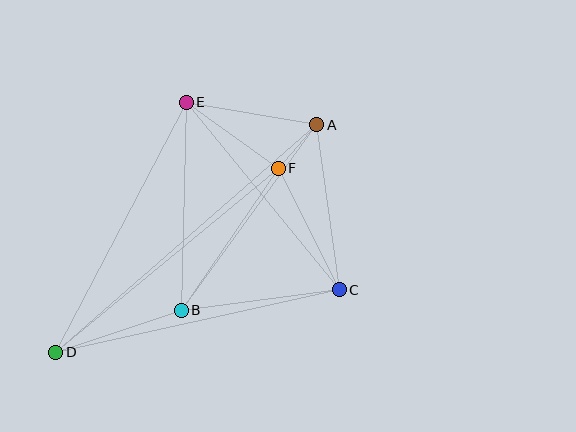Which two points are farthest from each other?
Points A and D are farthest from each other.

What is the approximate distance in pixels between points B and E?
The distance between B and E is approximately 208 pixels.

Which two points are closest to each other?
Points A and F are closest to each other.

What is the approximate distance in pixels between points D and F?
The distance between D and F is approximately 289 pixels.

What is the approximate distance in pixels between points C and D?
The distance between C and D is approximately 290 pixels.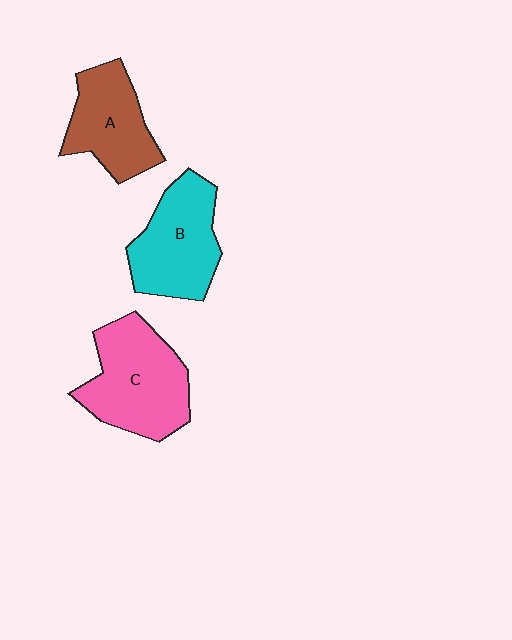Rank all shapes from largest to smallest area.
From largest to smallest: C (pink), B (cyan), A (brown).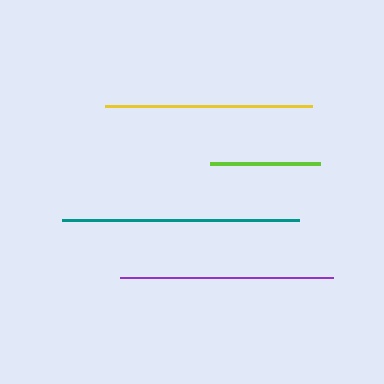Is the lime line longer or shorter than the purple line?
The purple line is longer than the lime line.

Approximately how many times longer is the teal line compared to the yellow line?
The teal line is approximately 1.1 times the length of the yellow line.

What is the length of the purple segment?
The purple segment is approximately 213 pixels long.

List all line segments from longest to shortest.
From longest to shortest: teal, purple, yellow, lime.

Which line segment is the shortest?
The lime line is the shortest at approximately 110 pixels.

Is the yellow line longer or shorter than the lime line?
The yellow line is longer than the lime line.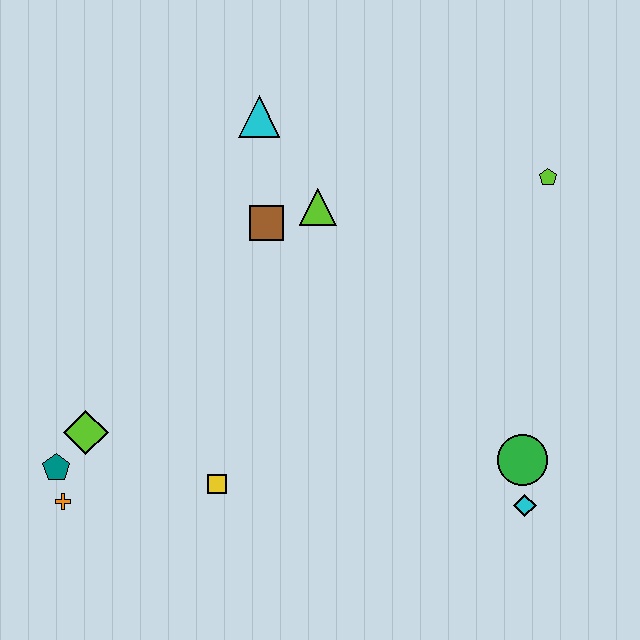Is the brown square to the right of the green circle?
No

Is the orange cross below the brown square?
Yes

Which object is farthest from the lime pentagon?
The orange cross is farthest from the lime pentagon.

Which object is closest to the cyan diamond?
The green circle is closest to the cyan diamond.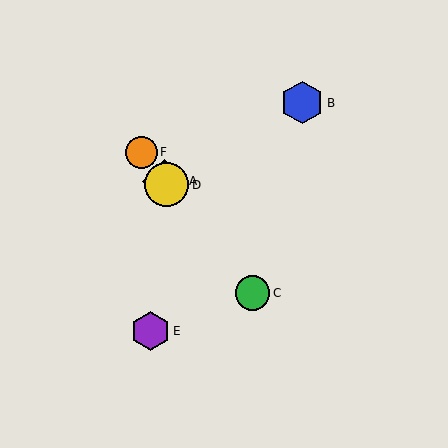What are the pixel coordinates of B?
Object B is at (302, 103).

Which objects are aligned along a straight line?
Objects A, C, D, F are aligned along a straight line.